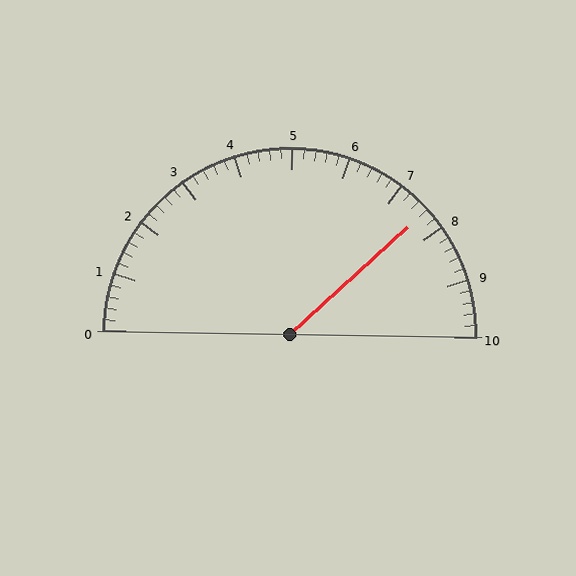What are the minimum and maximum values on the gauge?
The gauge ranges from 0 to 10.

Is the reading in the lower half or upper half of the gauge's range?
The reading is in the upper half of the range (0 to 10).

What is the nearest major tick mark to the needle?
The nearest major tick mark is 8.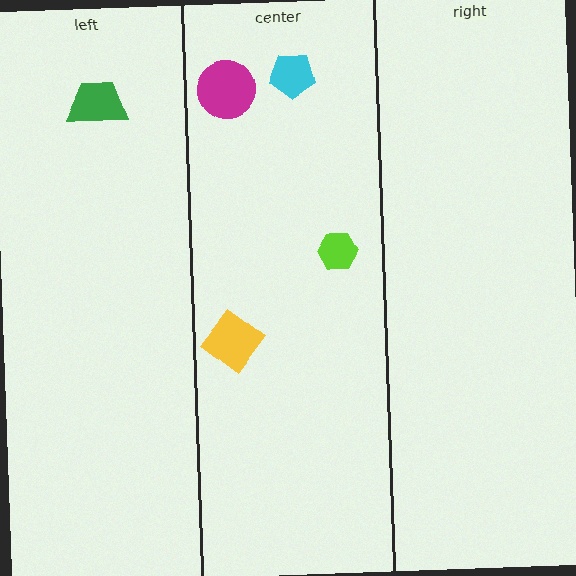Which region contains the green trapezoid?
The left region.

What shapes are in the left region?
The green trapezoid.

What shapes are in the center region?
The lime hexagon, the yellow diamond, the cyan pentagon, the magenta circle.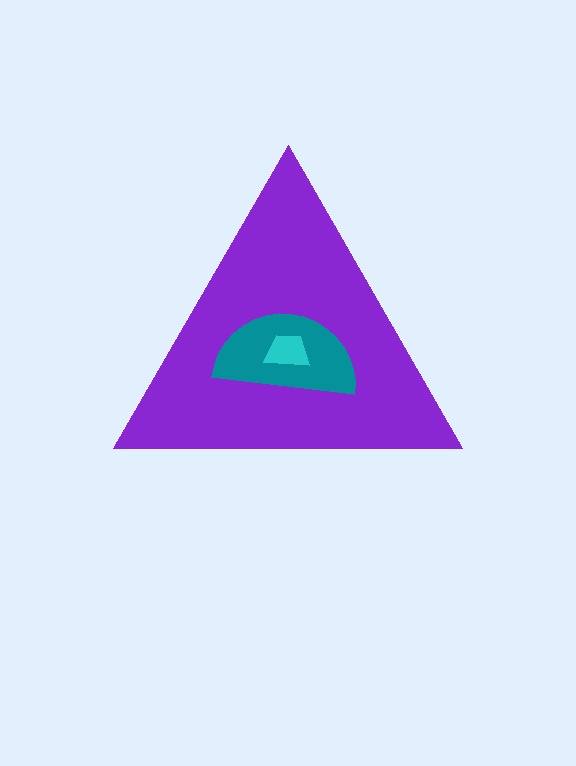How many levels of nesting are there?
3.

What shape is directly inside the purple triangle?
The teal semicircle.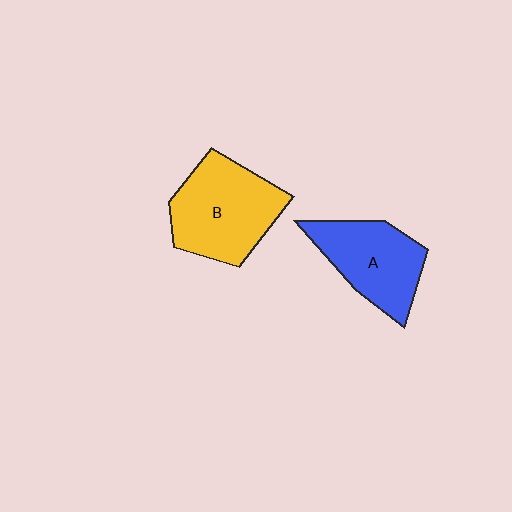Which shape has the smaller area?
Shape A (blue).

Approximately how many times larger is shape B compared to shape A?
Approximately 1.2 times.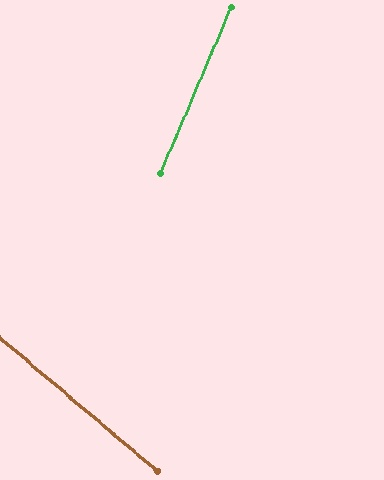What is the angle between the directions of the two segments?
Approximately 73 degrees.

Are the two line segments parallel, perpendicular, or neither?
Neither parallel nor perpendicular — they differ by about 73°.